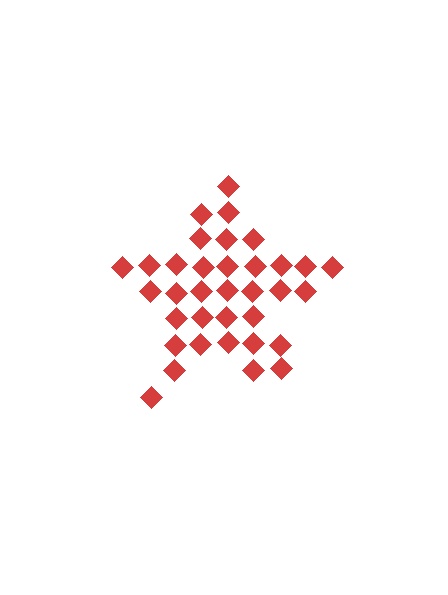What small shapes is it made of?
It is made of small diamonds.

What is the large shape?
The large shape is a star.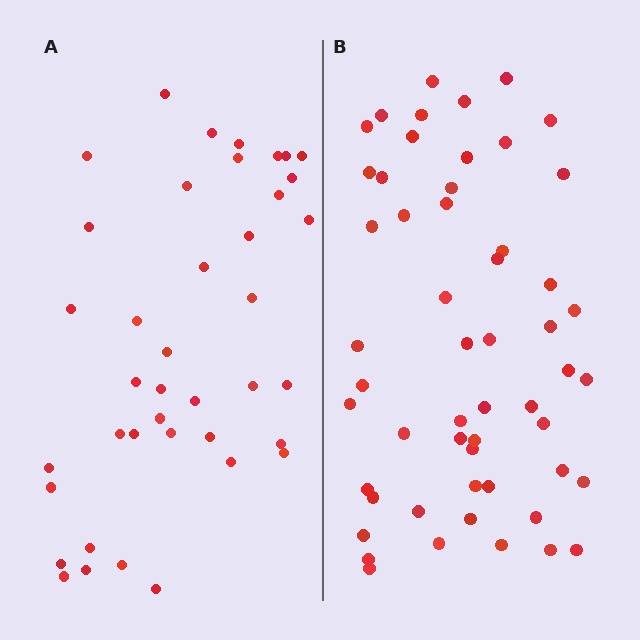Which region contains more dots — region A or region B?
Region B (the right region) has more dots.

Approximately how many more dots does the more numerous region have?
Region B has approximately 15 more dots than region A.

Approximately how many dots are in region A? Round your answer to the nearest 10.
About 40 dots.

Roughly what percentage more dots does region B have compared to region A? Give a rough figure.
About 35% more.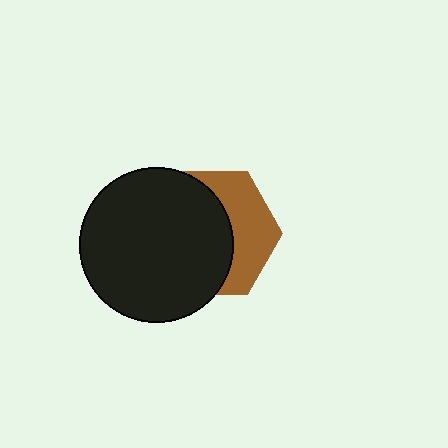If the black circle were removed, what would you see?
You would see the complete brown hexagon.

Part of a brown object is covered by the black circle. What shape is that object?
It is a hexagon.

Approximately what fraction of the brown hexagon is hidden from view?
Roughly 61% of the brown hexagon is hidden behind the black circle.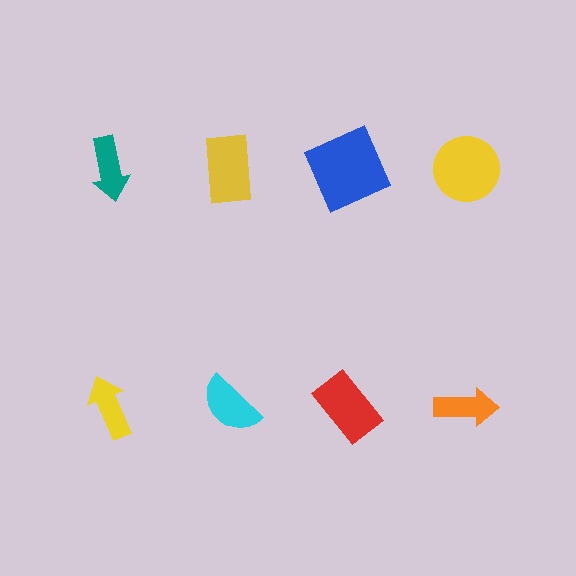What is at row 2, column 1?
A yellow arrow.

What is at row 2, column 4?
An orange arrow.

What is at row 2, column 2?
A cyan semicircle.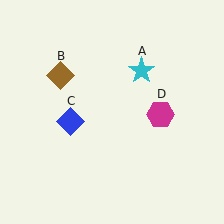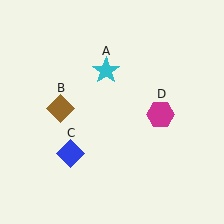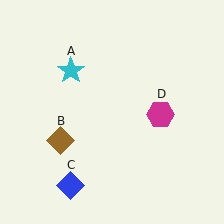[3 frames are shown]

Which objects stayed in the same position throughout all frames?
Magenta hexagon (object D) remained stationary.